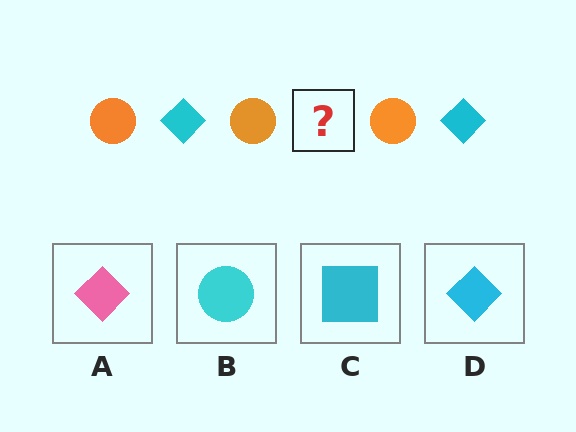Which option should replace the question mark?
Option D.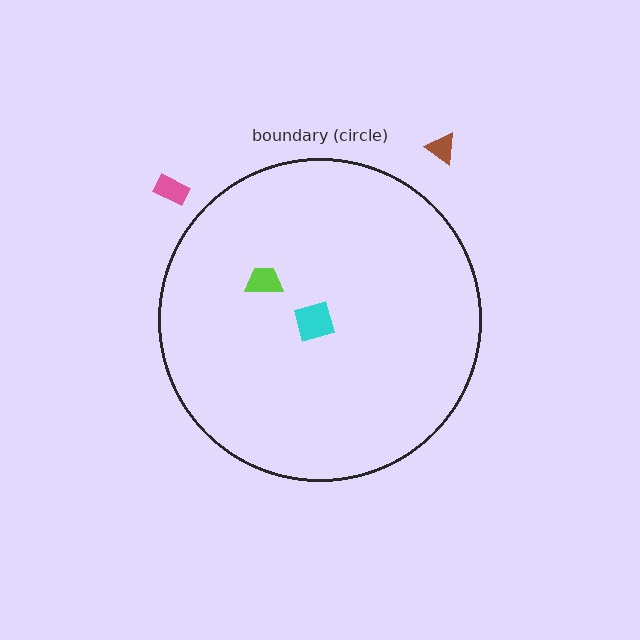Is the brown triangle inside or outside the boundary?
Outside.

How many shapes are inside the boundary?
2 inside, 2 outside.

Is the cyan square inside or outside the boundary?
Inside.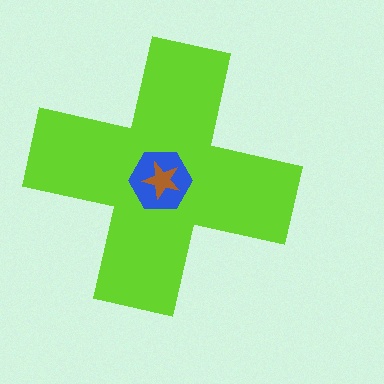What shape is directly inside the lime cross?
The blue hexagon.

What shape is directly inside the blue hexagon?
The brown star.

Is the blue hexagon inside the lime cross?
Yes.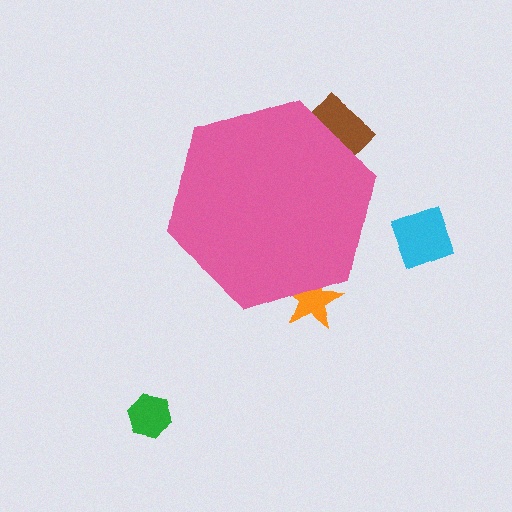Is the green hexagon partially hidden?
No, the green hexagon is fully visible.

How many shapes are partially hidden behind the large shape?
2 shapes are partially hidden.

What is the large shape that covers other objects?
A pink hexagon.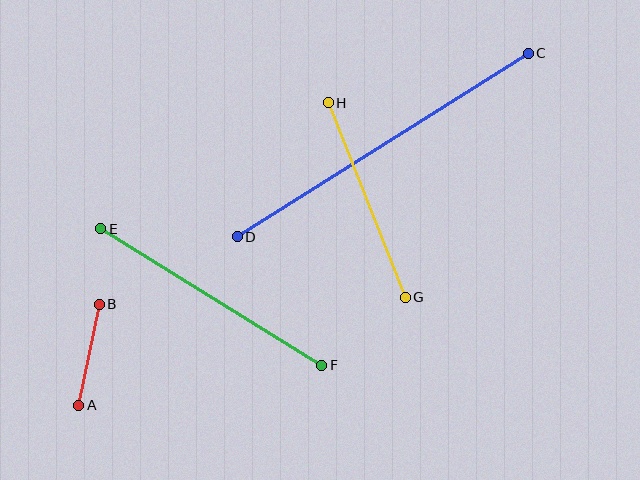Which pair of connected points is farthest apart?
Points C and D are farthest apart.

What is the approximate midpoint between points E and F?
The midpoint is at approximately (211, 297) pixels.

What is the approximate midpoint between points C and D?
The midpoint is at approximately (383, 145) pixels.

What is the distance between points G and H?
The distance is approximately 209 pixels.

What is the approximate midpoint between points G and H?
The midpoint is at approximately (367, 200) pixels.